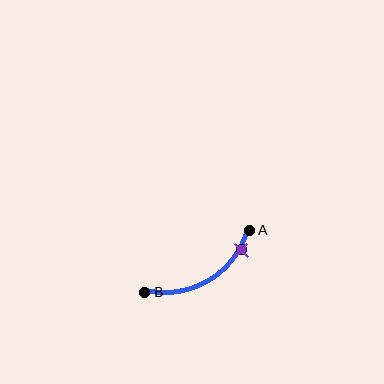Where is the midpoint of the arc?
The arc midpoint is the point on the curve farthest from the straight line joining A and B. It sits below that line.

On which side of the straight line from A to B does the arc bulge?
The arc bulges below the straight line connecting A and B.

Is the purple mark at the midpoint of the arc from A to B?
No. The purple mark lies on the arc but is closer to endpoint A. The arc midpoint would be at the point on the curve equidistant along the arc from both A and B.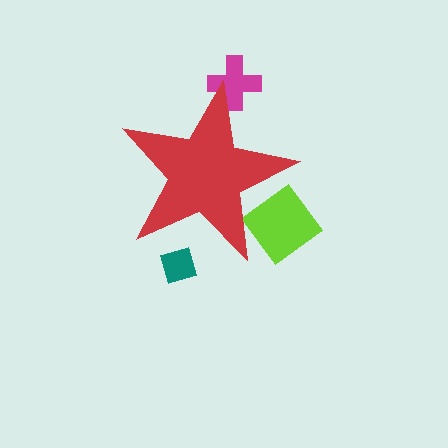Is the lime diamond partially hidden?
Yes, the lime diamond is partially hidden behind the red star.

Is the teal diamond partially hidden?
Yes, the teal diamond is partially hidden behind the red star.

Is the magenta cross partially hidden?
Yes, the magenta cross is partially hidden behind the red star.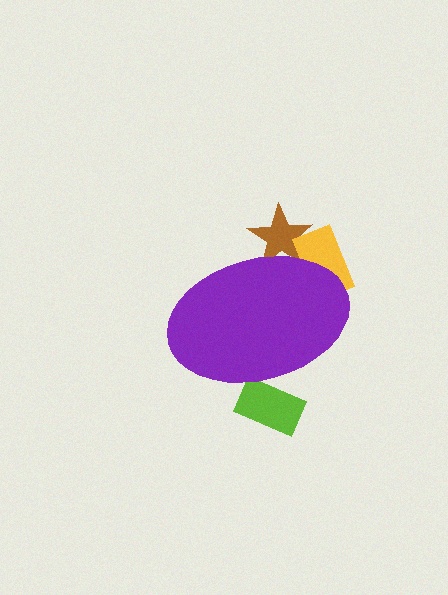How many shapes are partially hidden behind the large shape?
3 shapes are partially hidden.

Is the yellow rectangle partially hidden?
Yes, the yellow rectangle is partially hidden behind the purple ellipse.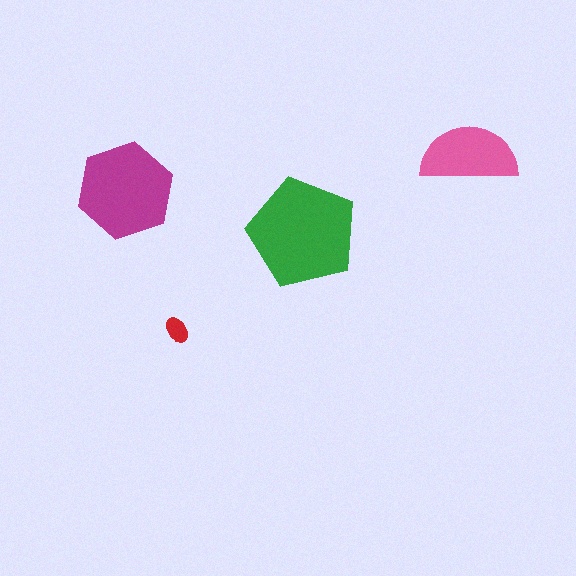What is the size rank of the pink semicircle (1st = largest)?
3rd.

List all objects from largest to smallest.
The green pentagon, the magenta hexagon, the pink semicircle, the red ellipse.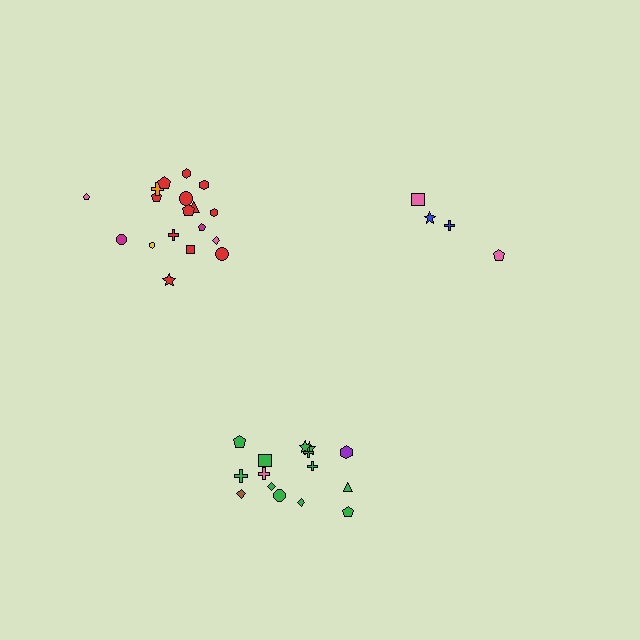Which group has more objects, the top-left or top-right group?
The top-left group.